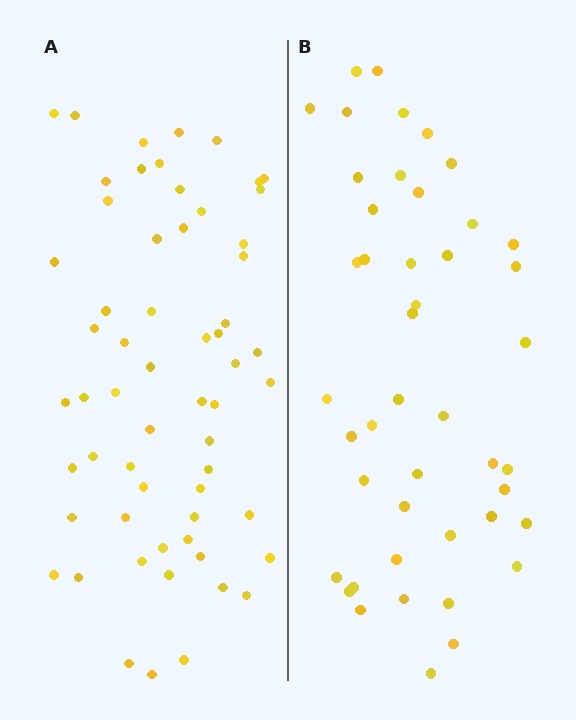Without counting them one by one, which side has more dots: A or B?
Region A (the left region) has more dots.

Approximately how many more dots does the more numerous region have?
Region A has approximately 15 more dots than region B.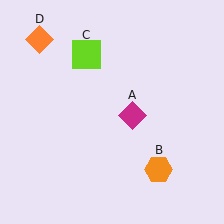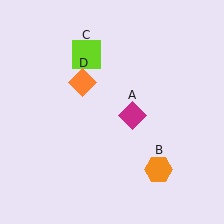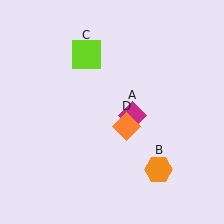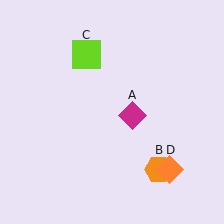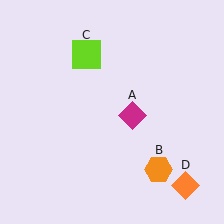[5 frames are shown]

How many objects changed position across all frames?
1 object changed position: orange diamond (object D).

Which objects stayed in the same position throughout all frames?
Magenta diamond (object A) and orange hexagon (object B) and lime square (object C) remained stationary.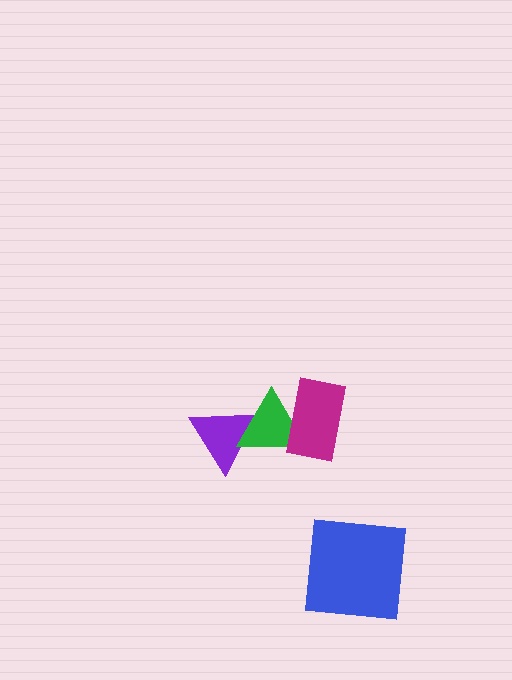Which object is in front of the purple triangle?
The green triangle is in front of the purple triangle.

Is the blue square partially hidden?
No, no other shape covers it.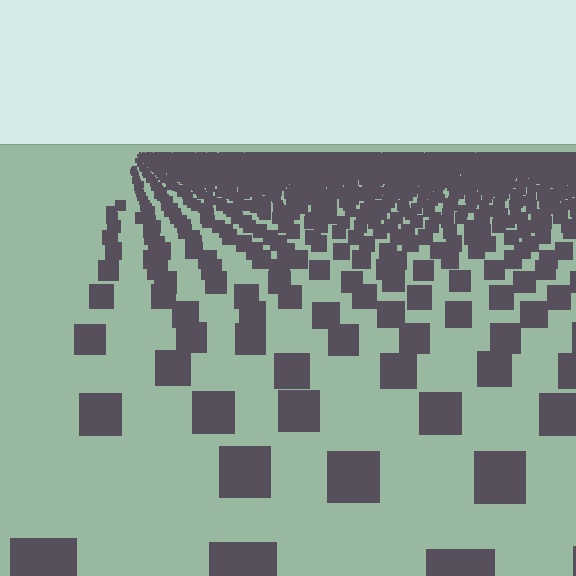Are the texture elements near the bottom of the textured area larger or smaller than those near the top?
Larger. Near the bottom, elements are closer to the viewer and appear at a bigger on-screen size.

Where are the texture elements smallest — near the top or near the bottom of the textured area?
Near the top.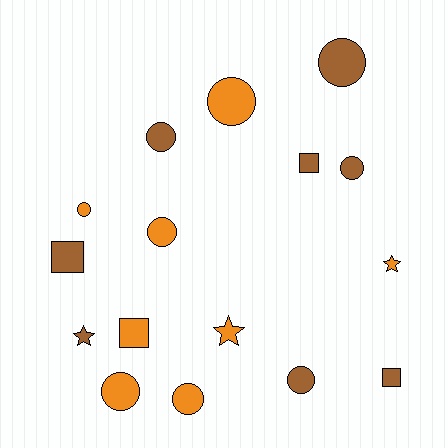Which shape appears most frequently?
Circle, with 9 objects.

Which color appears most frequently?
Orange, with 8 objects.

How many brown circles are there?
There are 4 brown circles.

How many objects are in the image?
There are 16 objects.